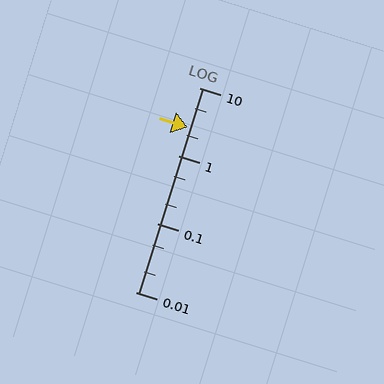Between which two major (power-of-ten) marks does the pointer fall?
The pointer is between 1 and 10.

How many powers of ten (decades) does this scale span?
The scale spans 3 decades, from 0.01 to 10.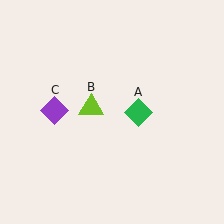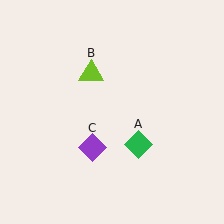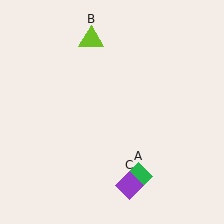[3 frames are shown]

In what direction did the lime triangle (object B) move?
The lime triangle (object B) moved up.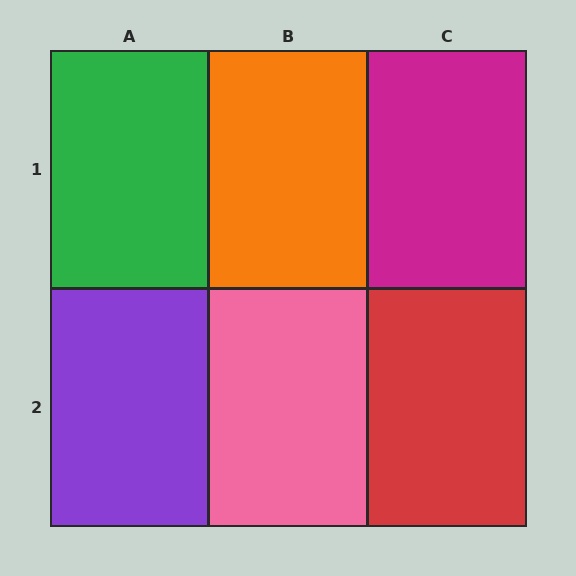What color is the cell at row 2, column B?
Pink.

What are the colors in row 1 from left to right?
Green, orange, magenta.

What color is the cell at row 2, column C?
Red.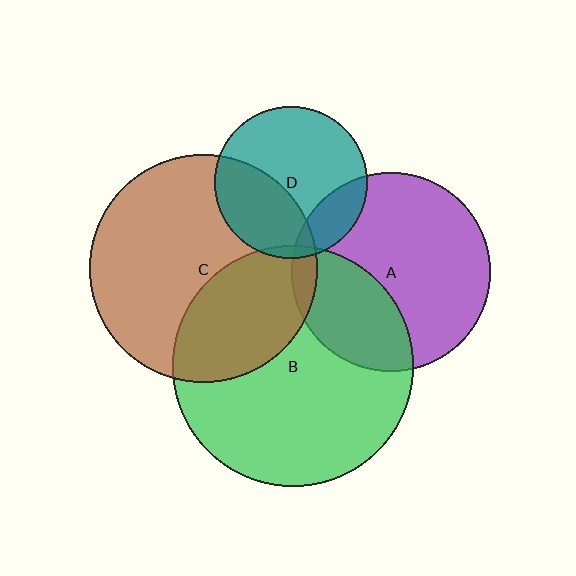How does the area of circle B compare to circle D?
Approximately 2.5 times.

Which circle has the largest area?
Circle B (green).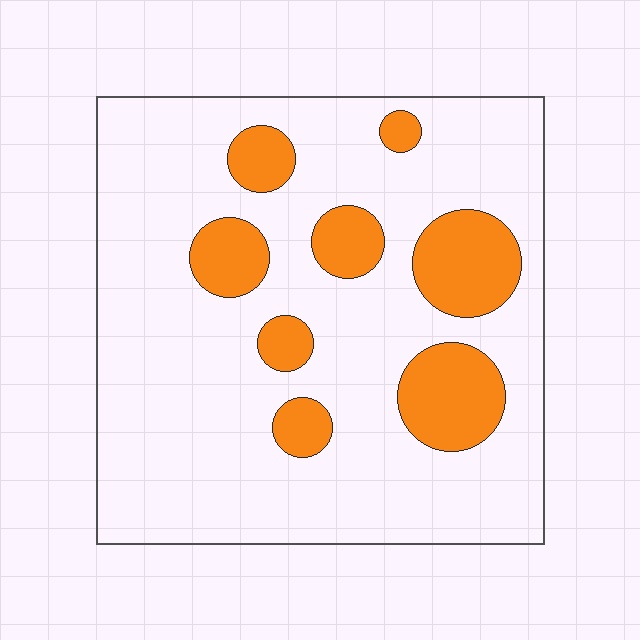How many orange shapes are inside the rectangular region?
8.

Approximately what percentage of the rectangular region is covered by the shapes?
Approximately 20%.